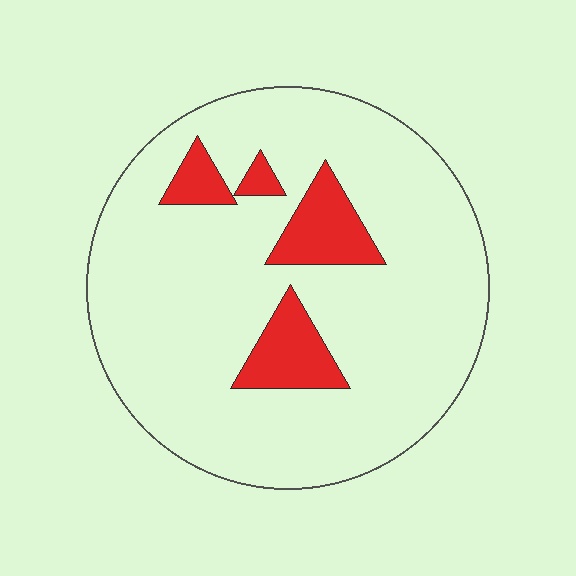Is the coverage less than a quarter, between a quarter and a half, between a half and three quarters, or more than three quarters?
Less than a quarter.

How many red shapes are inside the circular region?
4.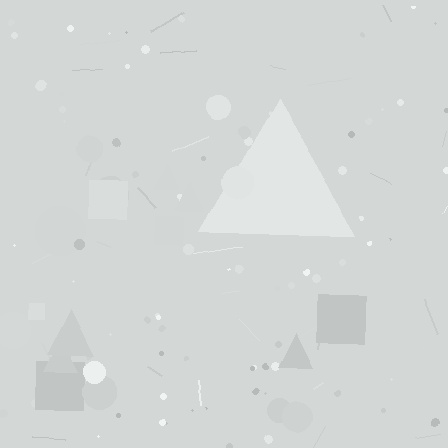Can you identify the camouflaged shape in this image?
The camouflaged shape is a triangle.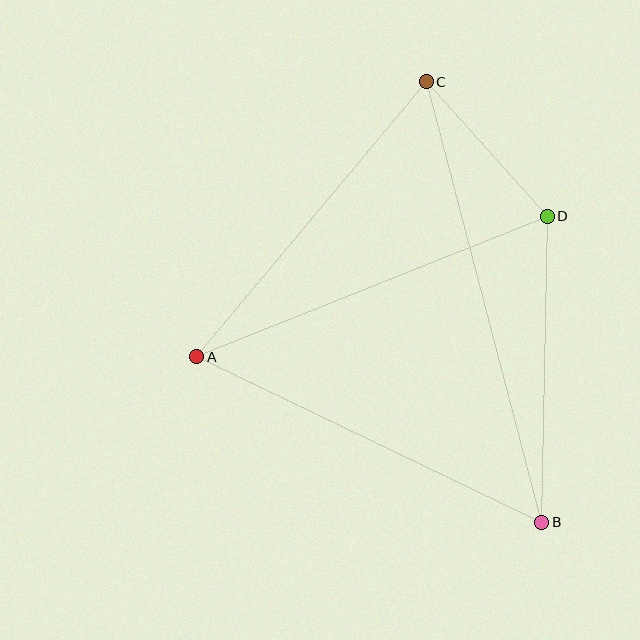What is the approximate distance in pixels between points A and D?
The distance between A and D is approximately 378 pixels.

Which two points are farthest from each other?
Points B and C are farthest from each other.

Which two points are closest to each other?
Points C and D are closest to each other.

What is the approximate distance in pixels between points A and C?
The distance between A and C is approximately 359 pixels.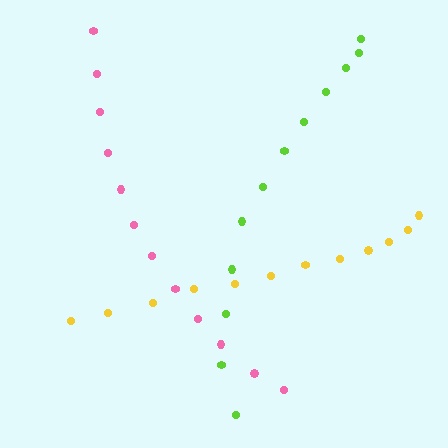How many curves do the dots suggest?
There are 3 distinct paths.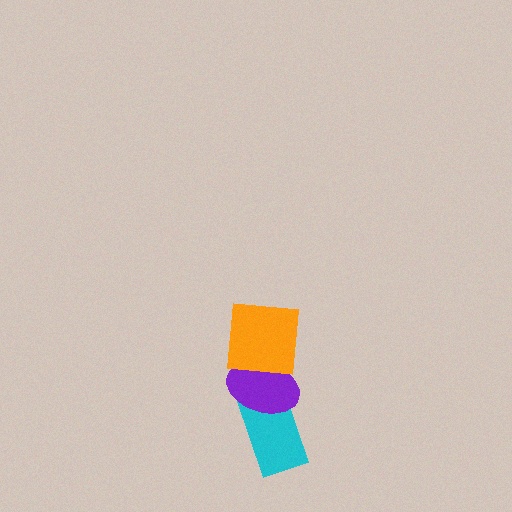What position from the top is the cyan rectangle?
The cyan rectangle is 3rd from the top.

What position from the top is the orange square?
The orange square is 1st from the top.